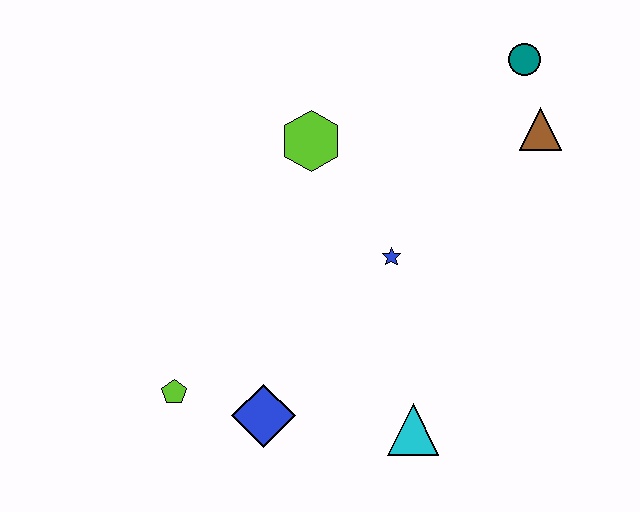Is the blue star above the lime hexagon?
No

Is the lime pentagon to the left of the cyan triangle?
Yes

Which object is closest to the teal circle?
The brown triangle is closest to the teal circle.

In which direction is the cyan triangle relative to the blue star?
The cyan triangle is below the blue star.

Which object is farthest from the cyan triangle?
The teal circle is farthest from the cyan triangle.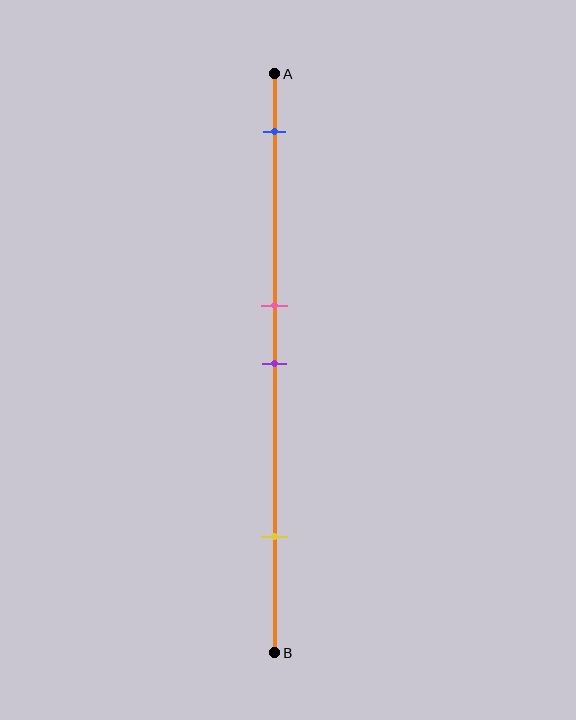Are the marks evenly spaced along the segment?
No, the marks are not evenly spaced.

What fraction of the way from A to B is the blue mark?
The blue mark is approximately 10% (0.1) of the way from A to B.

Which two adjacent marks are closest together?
The pink and purple marks are the closest adjacent pair.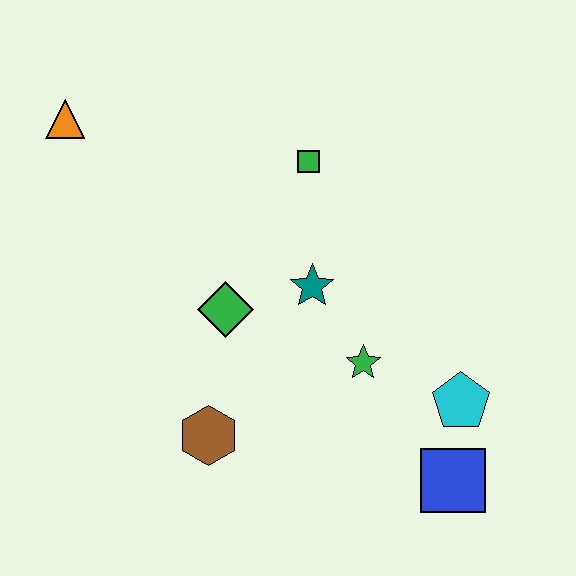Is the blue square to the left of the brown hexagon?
No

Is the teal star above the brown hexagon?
Yes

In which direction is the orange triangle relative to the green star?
The orange triangle is to the left of the green star.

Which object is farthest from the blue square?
The orange triangle is farthest from the blue square.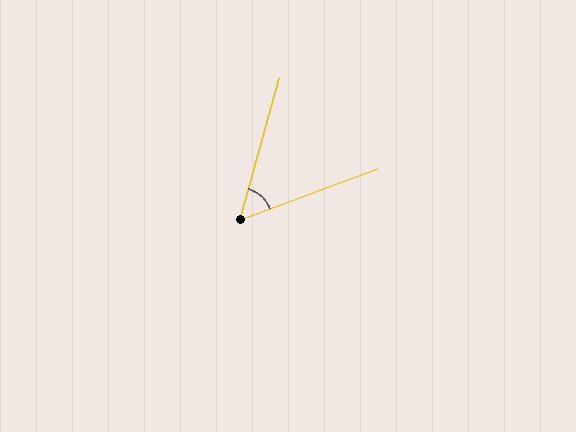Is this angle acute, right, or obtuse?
It is acute.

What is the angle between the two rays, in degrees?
Approximately 54 degrees.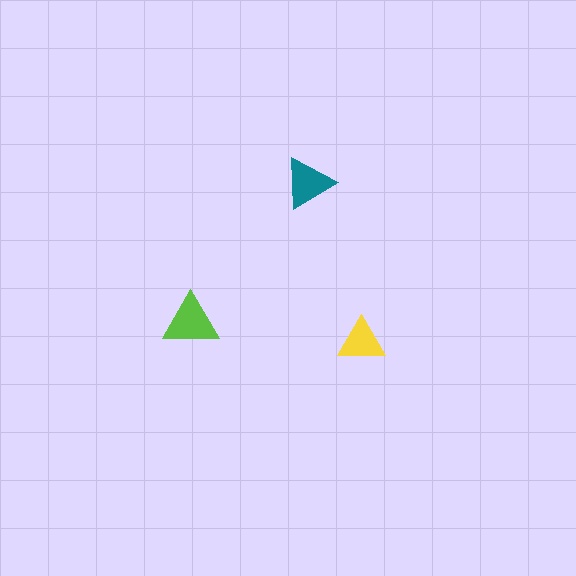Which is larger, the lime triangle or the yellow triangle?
The lime one.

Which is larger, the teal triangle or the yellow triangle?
The teal one.